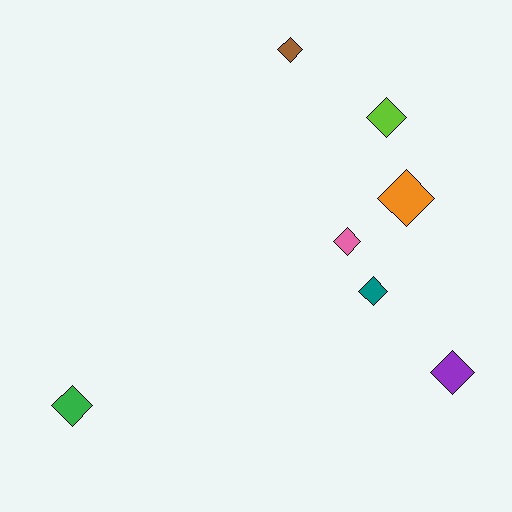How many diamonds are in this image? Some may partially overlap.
There are 7 diamonds.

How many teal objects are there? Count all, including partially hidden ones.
There is 1 teal object.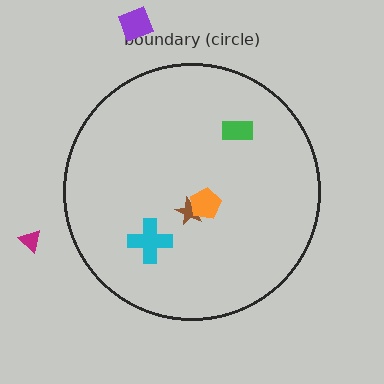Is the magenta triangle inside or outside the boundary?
Outside.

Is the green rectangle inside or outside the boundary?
Inside.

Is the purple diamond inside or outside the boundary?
Outside.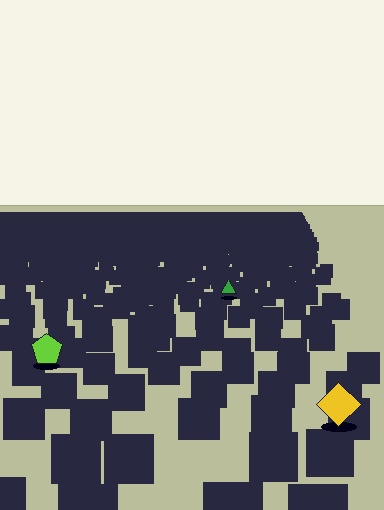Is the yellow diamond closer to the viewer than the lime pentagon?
Yes. The yellow diamond is closer — you can tell from the texture gradient: the ground texture is coarser near it.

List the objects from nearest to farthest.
From nearest to farthest: the yellow diamond, the lime pentagon, the green triangle.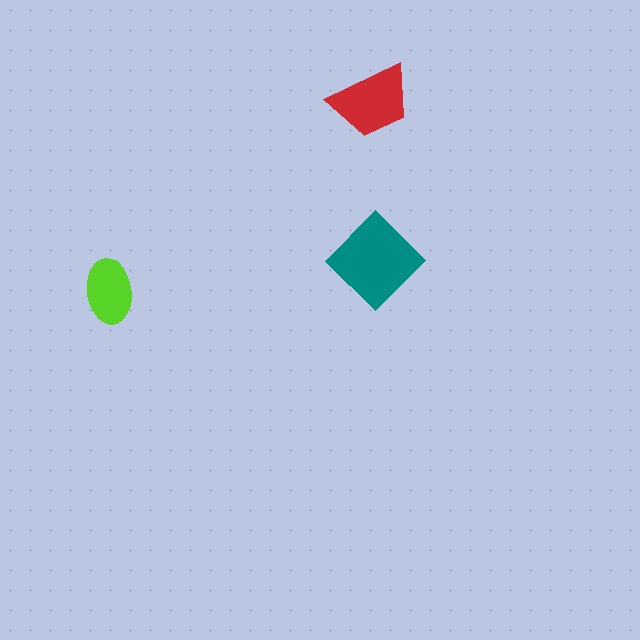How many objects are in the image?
There are 3 objects in the image.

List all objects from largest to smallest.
The teal diamond, the red trapezoid, the lime ellipse.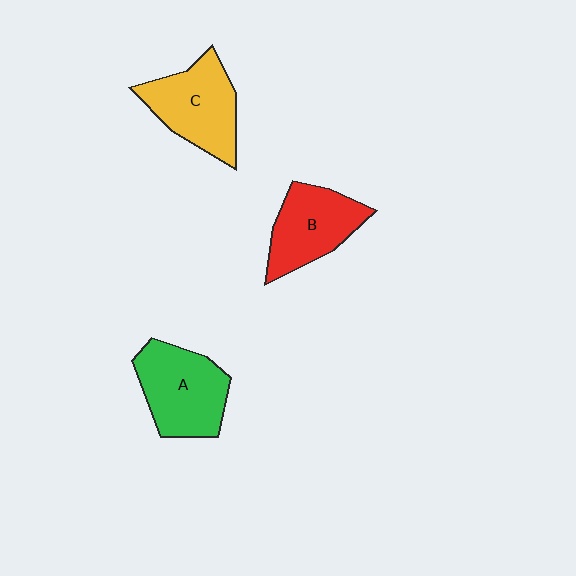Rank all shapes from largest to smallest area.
From largest to smallest: A (green), C (yellow), B (red).